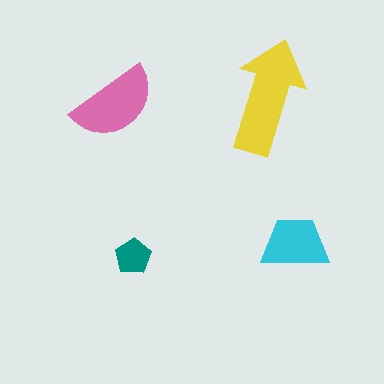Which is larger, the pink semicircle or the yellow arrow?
The yellow arrow.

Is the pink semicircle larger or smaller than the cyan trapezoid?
Larger.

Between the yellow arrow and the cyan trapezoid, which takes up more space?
The yellow arrow.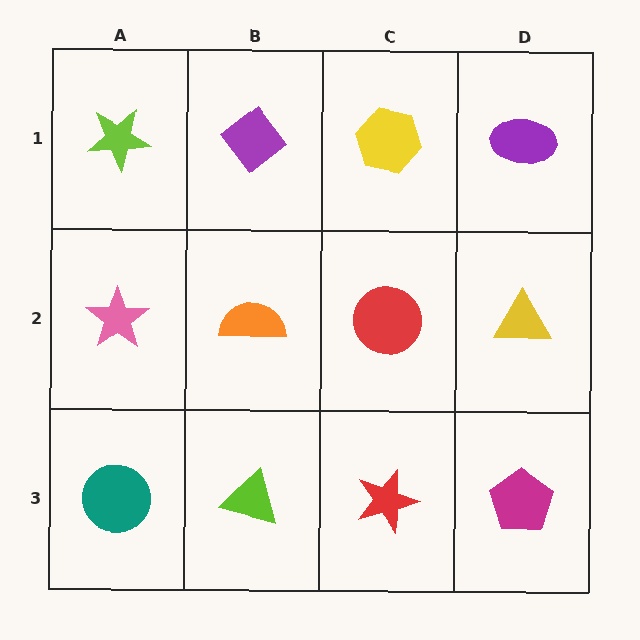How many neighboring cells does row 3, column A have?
2.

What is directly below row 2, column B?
A lime triangle.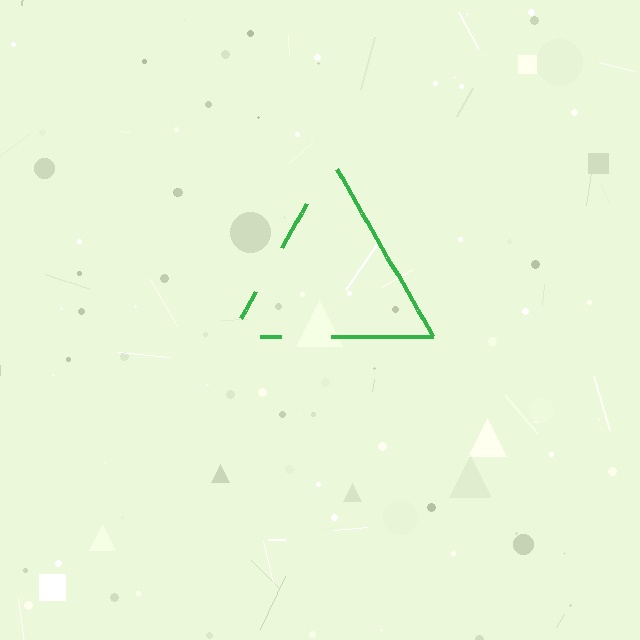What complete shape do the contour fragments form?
The contour fragments form a triangle.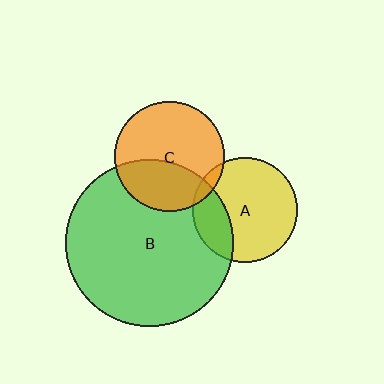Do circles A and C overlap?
Yes.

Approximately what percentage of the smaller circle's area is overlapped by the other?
Approximately 5%.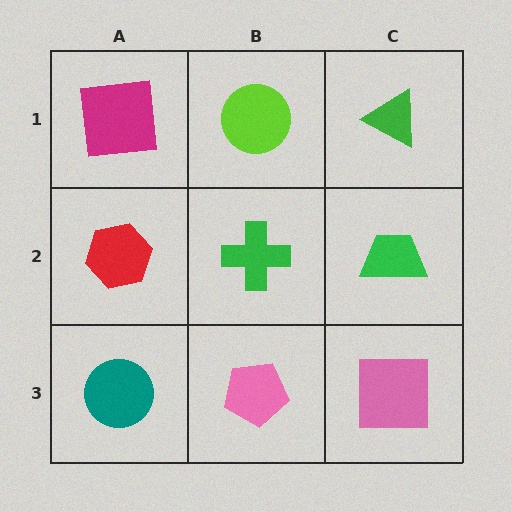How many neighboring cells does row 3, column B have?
3.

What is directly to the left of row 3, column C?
A pink pentagon.